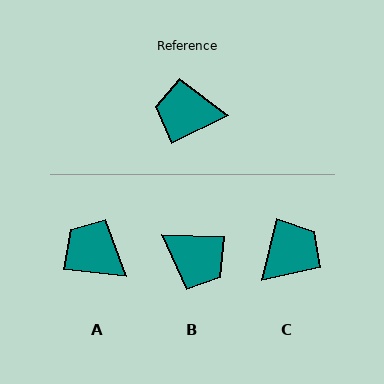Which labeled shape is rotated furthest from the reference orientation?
B, about 152 degrees away.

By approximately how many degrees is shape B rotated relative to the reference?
Approximately 152 degrees counter-clockwise.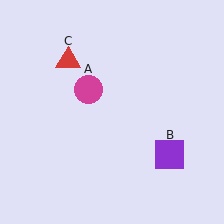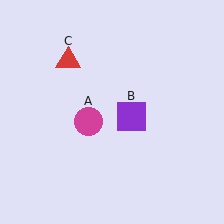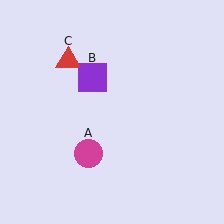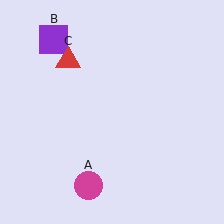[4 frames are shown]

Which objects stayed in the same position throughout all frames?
Red triangle (object C) remained stationary.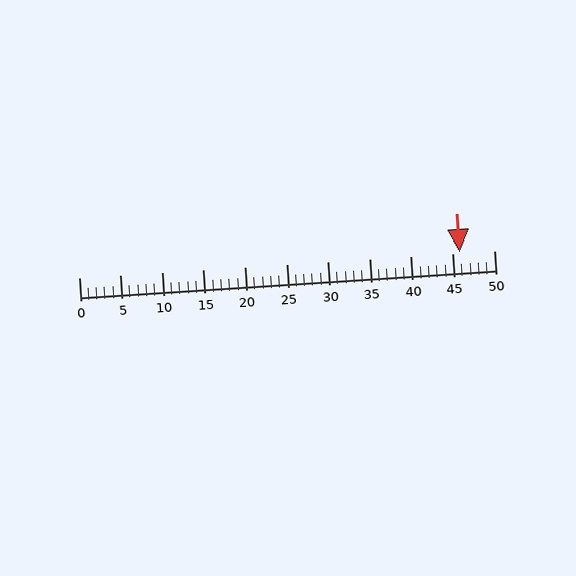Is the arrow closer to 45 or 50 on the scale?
The arrow is closer to 45.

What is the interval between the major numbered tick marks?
The major tick marks are spaced 5 units apart.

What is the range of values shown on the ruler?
The ruler shows values from 0 to 50.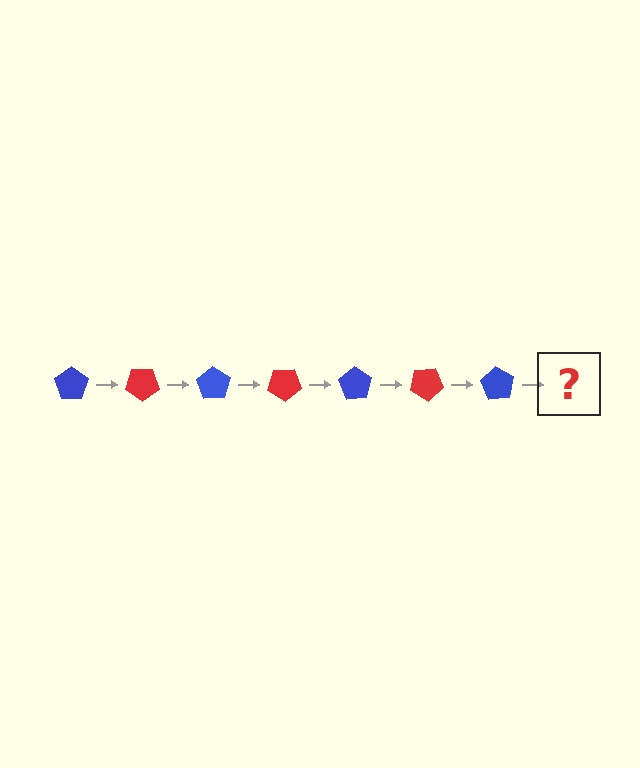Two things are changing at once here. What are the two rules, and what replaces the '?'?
The two rules are that it rotates 35 degrees each step and the color cycles through blue and red. The '?' should be a red pentagon, rotated 245 degrees from the start.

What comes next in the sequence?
The next element should be a red pentagon, rotated 245 degrees from the start.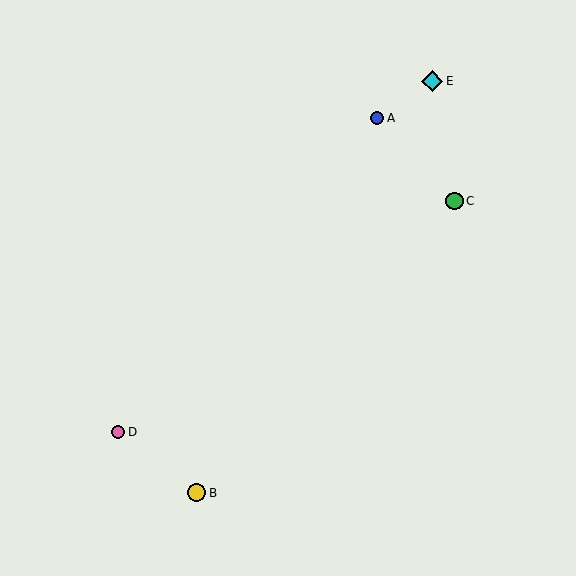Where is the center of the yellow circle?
The center of the yellow circle is at (197, 493).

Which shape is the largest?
The cyan diamond (labeled E) is the largest.